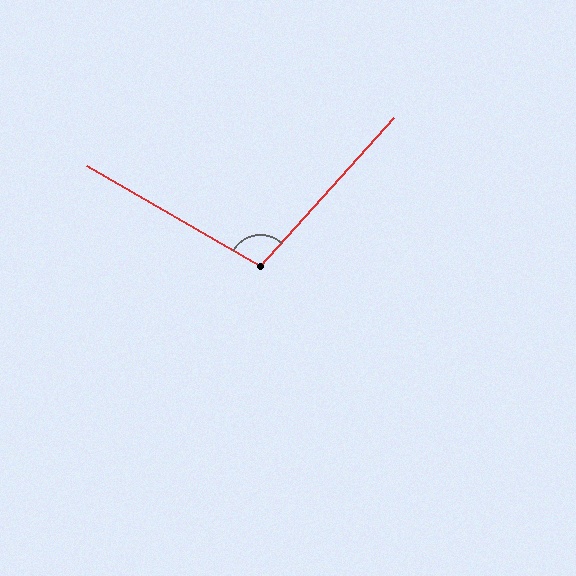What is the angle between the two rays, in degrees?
Approximately 102 degrees.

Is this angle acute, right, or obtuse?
It is obtuse.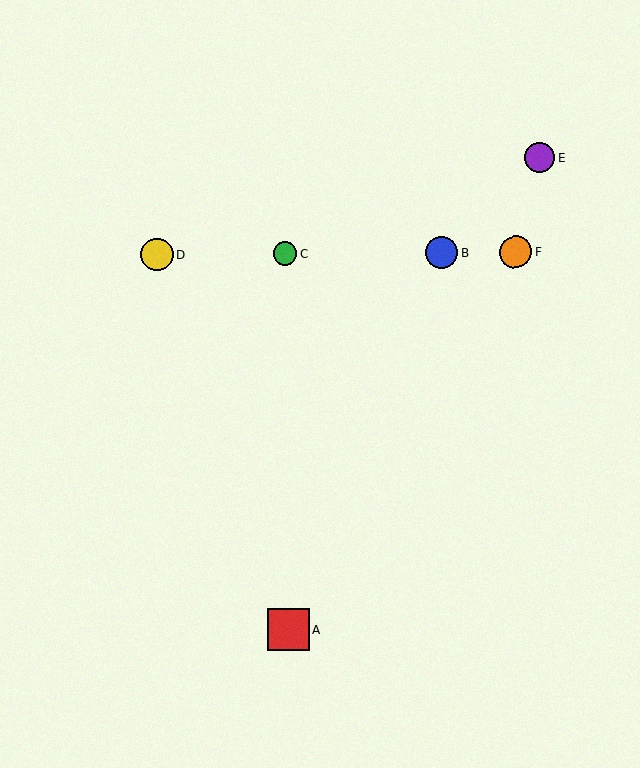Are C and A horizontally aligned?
No, C is at y≈254 and A is at y≈630.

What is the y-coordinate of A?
Object A is at y≈630.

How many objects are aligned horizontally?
4 objects (B, C, D, F) are aligned horizontally.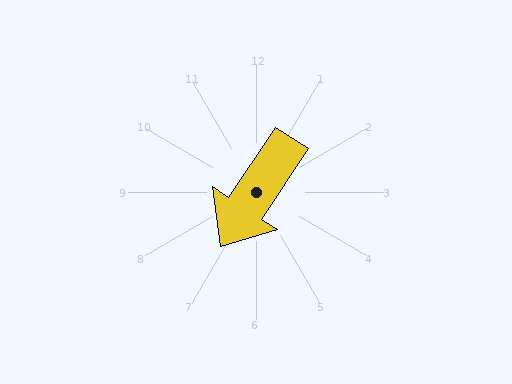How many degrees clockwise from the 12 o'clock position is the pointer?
Approximately 214 degrees.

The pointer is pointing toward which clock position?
Roughly 7 o'clock.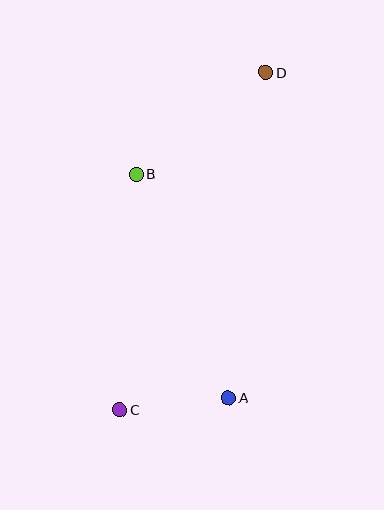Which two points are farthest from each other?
Points C and D are farthest from each other.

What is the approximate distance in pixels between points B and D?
The distance between B and D is approximately 165 pixels.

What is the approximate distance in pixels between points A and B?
The distance between A and B is approximately 242 pixels.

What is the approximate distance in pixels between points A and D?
The distance between A and D is approximately 328 pixels.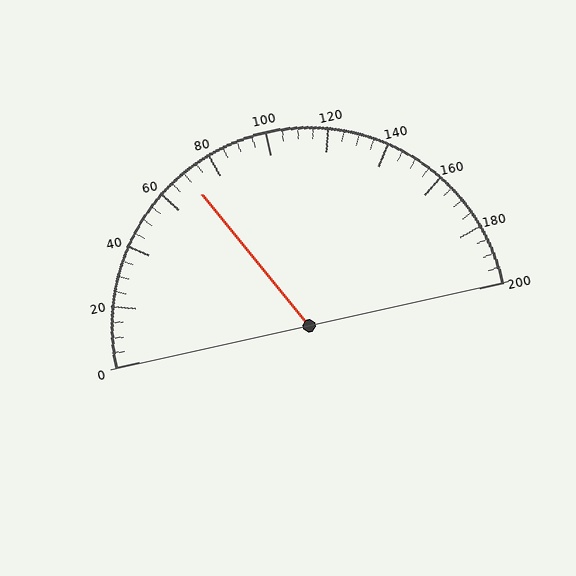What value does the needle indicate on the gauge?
The needle indicates approximately 70.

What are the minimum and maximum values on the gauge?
The gauge ranges from 0 to 200.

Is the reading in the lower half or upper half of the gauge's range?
The reading is in the lower half of the range (0 to 200).